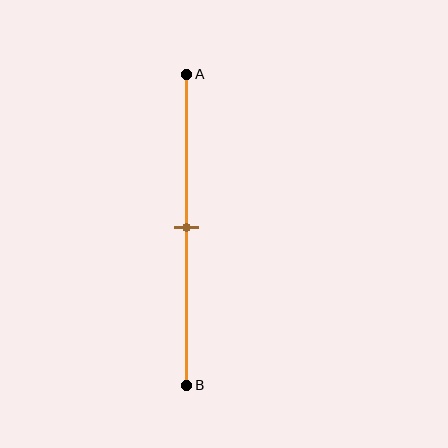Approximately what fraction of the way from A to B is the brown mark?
The brown mark is approximately 50% of the way from A to B.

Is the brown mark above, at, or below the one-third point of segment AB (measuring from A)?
The brown mark is below the one-third point of segment AB.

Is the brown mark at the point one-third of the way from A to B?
No, the mark is at about 50% from A, not at the 33% one-third point.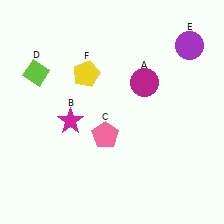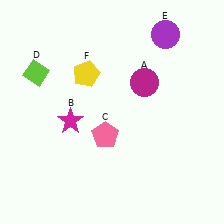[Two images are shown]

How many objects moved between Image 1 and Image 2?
1 object moved between the two images.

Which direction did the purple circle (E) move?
The purple circle (E) moved left.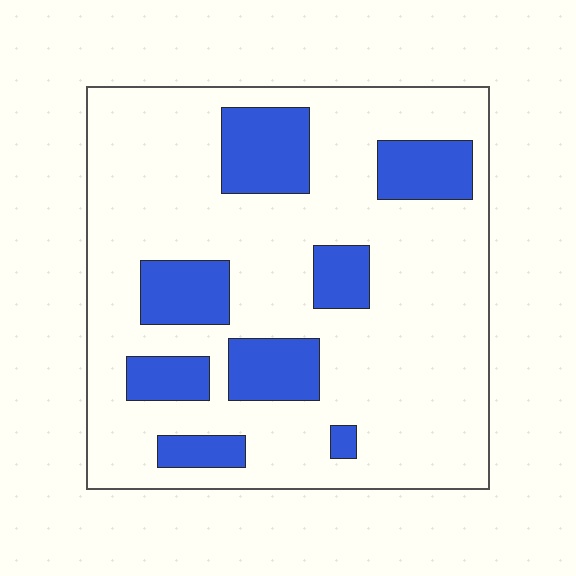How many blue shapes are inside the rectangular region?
8.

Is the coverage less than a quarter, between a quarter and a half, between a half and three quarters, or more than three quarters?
Less than a quarter.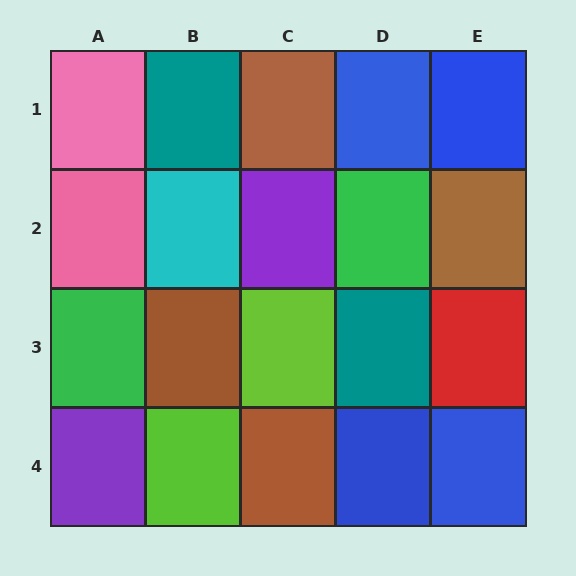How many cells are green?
2 cells are green.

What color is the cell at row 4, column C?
Brown.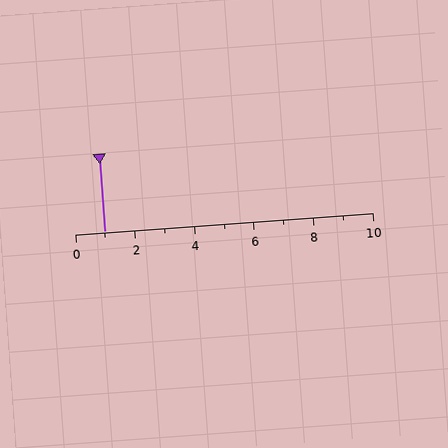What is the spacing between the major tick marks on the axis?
The major ticks are spaced 2 apart.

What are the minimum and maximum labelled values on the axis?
The axis runs from 0 to 10.